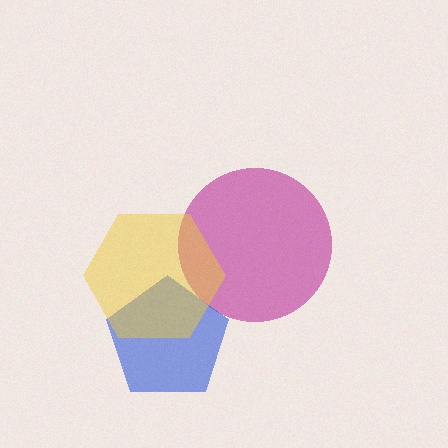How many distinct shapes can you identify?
There are 3 distinct shapes: a magenta circle, a blue pentagon, a yellow hexagon.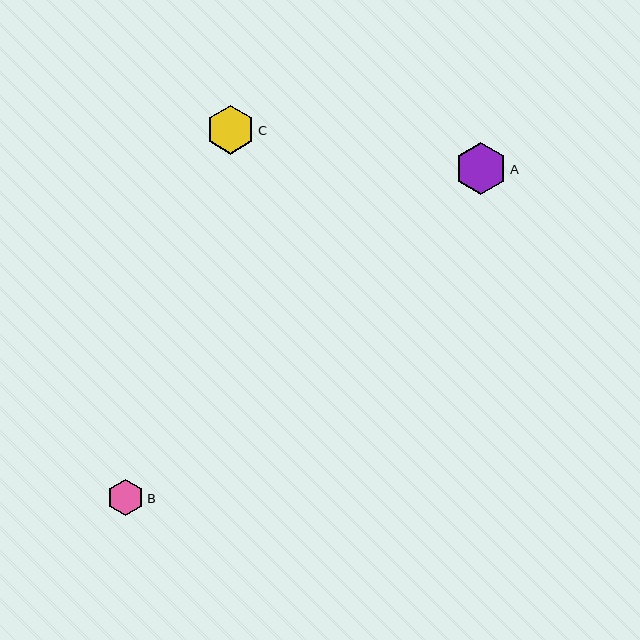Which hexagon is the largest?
Hexagon A is the largest with a size of approximately 52 pixels.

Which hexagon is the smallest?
Hexagon B is the smallest with a size of approximately 37 pixels.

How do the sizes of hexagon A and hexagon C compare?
Hexagon A and hexagon C are approximately the same size.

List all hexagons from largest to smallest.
From largest to smallest: A, C, B.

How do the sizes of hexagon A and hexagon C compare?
Hexagon A and hexagon C are approximately the same size.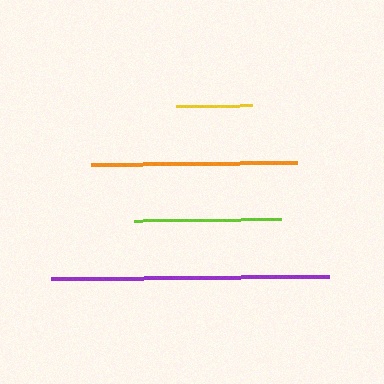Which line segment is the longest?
The purple line is the longest at approximately 278 pixels.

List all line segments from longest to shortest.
From longest to shortest: purple, orange, lime, yellow.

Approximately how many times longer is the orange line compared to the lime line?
The orange line is approximately 1.4 times the length of the lime line.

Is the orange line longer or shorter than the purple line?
The purple line is longer than the orange line.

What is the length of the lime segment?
The lime segment is approximately 147 pixels long.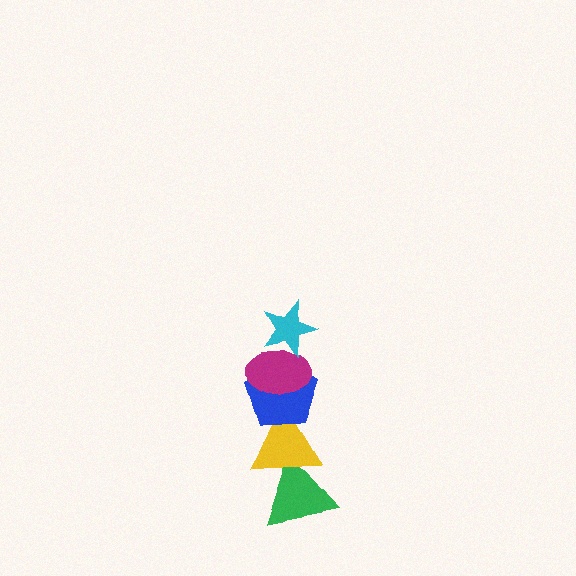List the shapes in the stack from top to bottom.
From top to bottom: the cyan star, the magenta ellipse, the blue pentagon, the yellow triangle, the green triangle.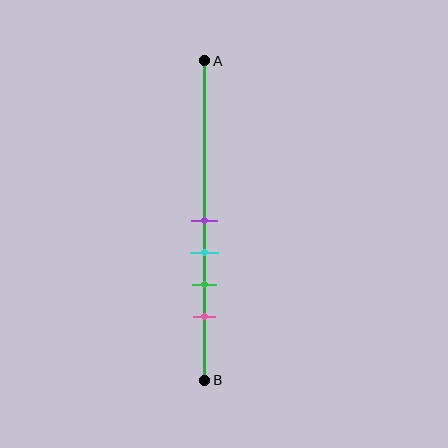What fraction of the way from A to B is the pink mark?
The pink mark is approximately 80% (0.8) of the way from A to B.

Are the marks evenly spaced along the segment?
Yes, the marks are approximately evenly spaced.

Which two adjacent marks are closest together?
The purple and cyan marks are the closest adjacent pair.